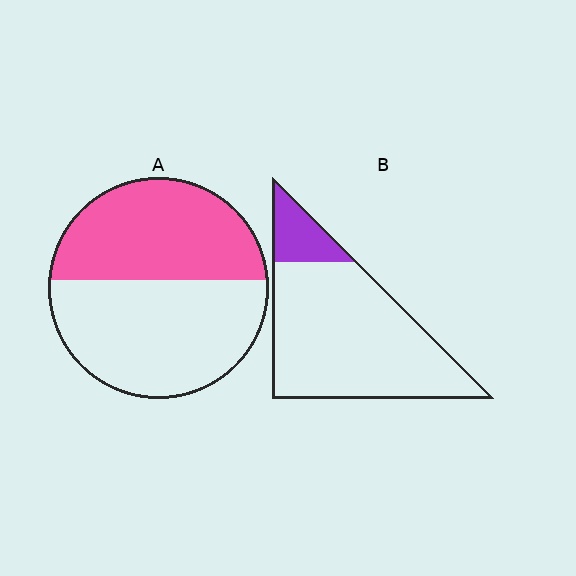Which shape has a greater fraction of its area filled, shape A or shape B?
Shape A.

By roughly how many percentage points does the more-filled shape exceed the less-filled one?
By roughly 30 percentage points (A over B).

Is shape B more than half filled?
No.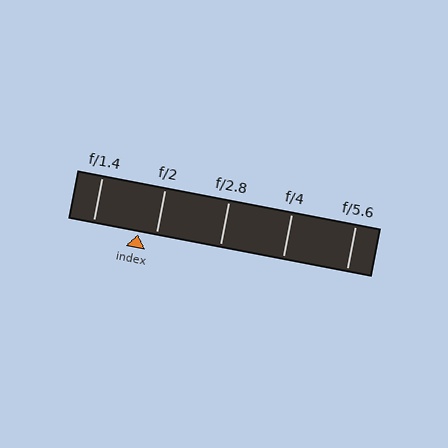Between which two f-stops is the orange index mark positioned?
The index mark is between f/1.4 and f/2.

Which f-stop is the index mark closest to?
The index mark is closest to f/2.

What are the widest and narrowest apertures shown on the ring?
The widest aperture shown is f/1.4 and the narrowest is f/5.6.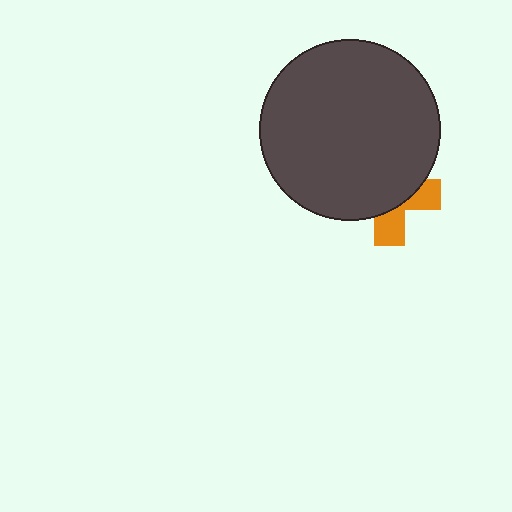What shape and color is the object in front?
The object in front is a dark gray circle.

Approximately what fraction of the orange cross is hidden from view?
Roughly 64% of the orange cross is hidden behind the dark gray circle.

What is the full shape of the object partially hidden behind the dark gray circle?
The partially hidden object is an orange cross.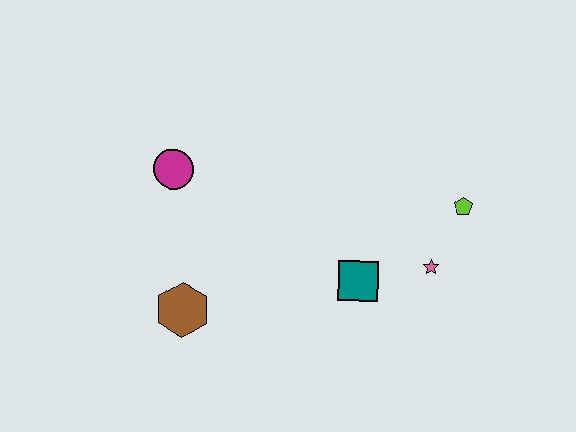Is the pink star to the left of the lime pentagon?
Yes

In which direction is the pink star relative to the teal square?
The pink star is to the right of the teal square.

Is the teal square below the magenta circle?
Yes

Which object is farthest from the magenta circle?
The lime pentagon is farthest from the magenta circle.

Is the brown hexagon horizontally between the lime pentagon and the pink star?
No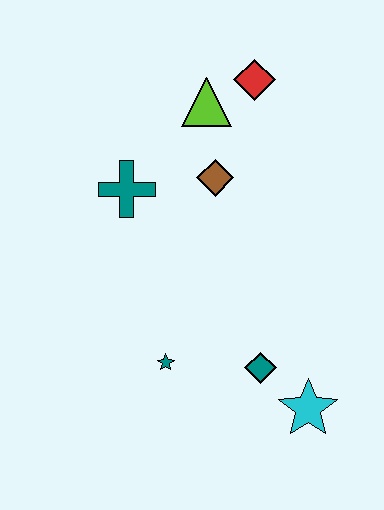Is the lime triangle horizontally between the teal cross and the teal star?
No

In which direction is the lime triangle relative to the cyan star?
The lime triangle is above the cyan star.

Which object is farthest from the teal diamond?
The red diamond is farthest from the teal diamond.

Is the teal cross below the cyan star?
No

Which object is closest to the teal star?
The teal diamond is closest to the teal star.